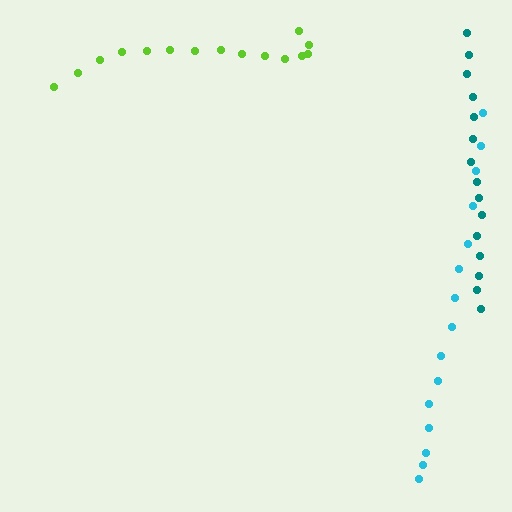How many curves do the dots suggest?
There are 3 distinct paths.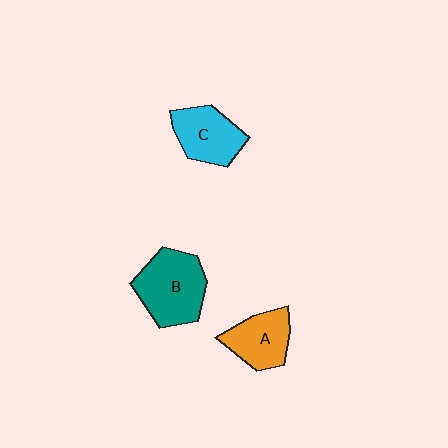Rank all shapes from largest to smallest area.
From largest to smallest: B (teal), C (cyan), A (orange).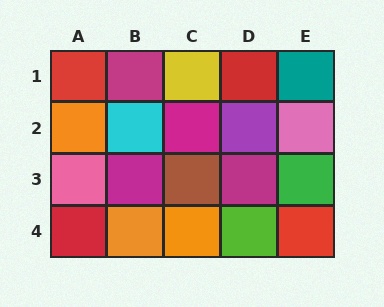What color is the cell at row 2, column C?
Magenta.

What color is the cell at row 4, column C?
Orange.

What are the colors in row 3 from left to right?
Pink, magenta, brown, magenta, green.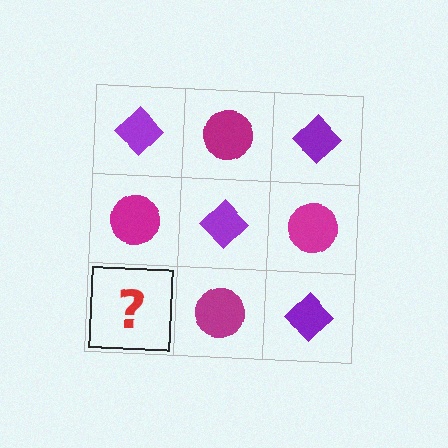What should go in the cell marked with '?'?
The missing cell should contain a purple diamond.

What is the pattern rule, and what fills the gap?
The rule is that it alternates purple diamond and magenta circle in a checkerboard pattern. The gap should be filled with a purple diamond.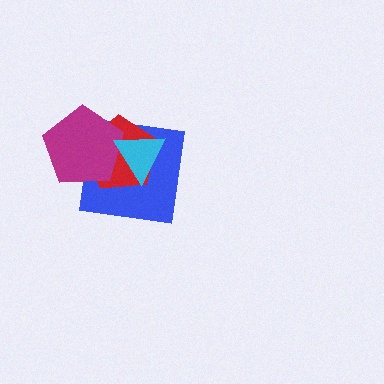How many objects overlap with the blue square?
3 objects overlap with the blue square.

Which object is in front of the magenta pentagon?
The cyan triangle is in front of the magenta pentagon.